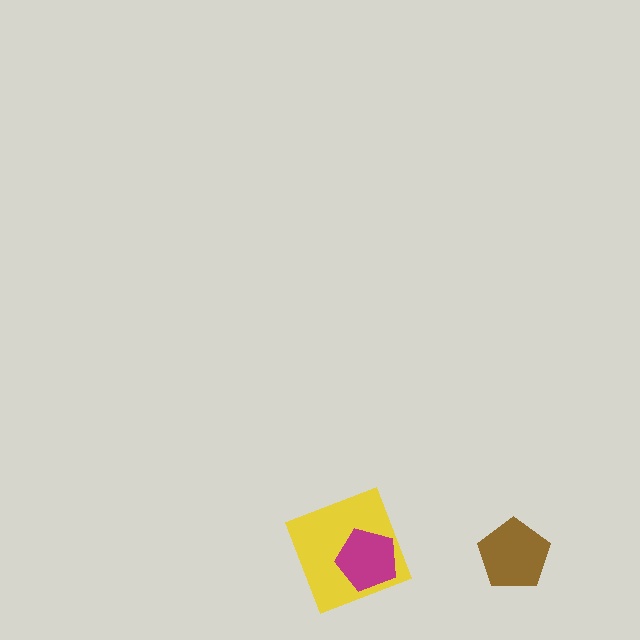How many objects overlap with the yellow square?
1 object overlaps with the yellow square.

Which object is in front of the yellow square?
The magenta pentagon is in front of the yellow square.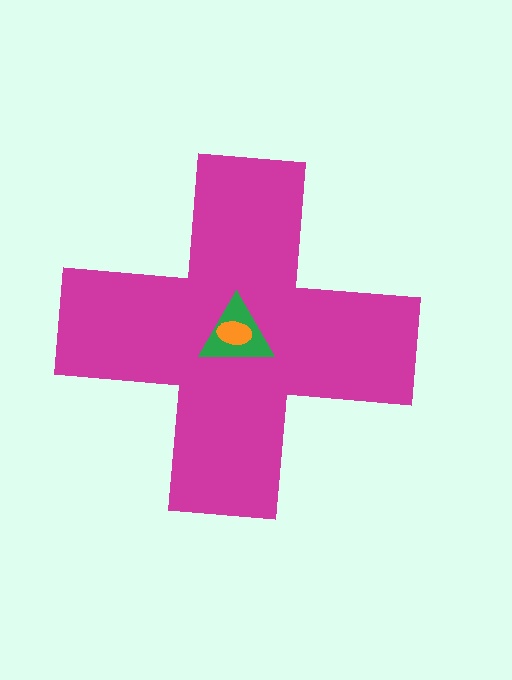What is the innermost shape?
The orange ellipse.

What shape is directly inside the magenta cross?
The green triangle.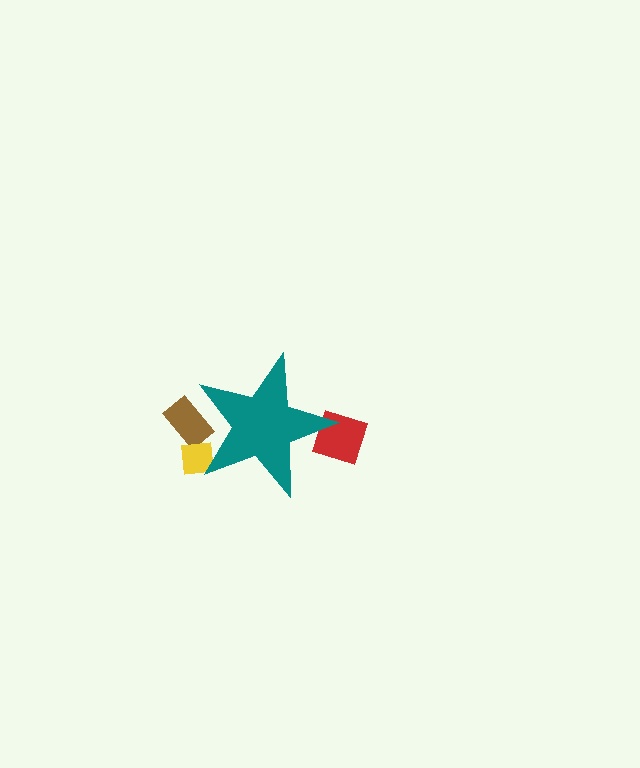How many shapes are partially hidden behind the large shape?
3 shapes are partially hidden.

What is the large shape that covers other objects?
A teal star.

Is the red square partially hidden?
Yes, the red square is partially hidden behind the teal star.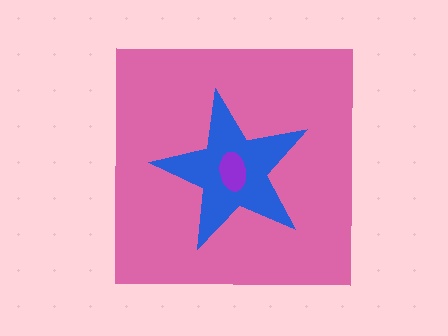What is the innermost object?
The purple ellipse.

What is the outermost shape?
The pink square.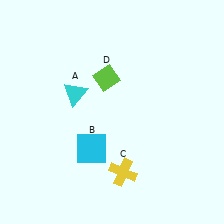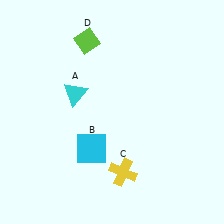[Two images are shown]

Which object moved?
The lime diamond (D) moved up.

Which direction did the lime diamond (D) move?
The lime diamond (D) moved up.